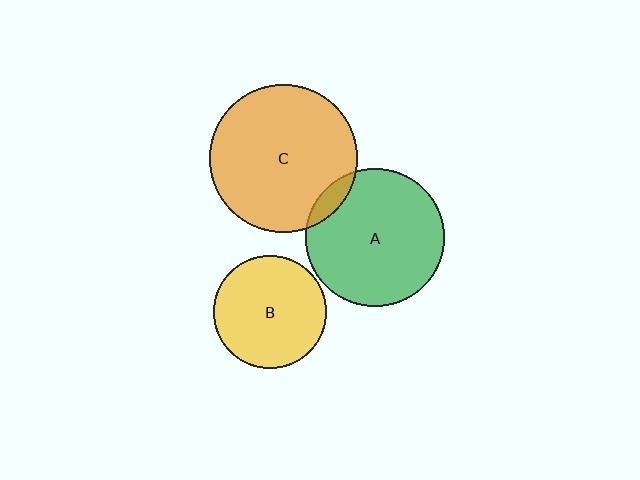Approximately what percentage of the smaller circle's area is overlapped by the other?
Approximately 10%.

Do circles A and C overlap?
Yes.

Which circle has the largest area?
Circle C (orange).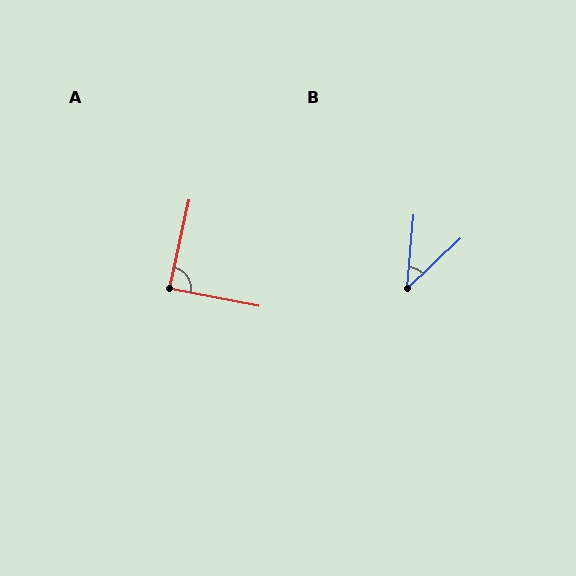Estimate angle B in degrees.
Approximately 42 degrees.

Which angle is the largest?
A, at approximately 89 degrees.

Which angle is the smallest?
B, at approximately 42 degrees.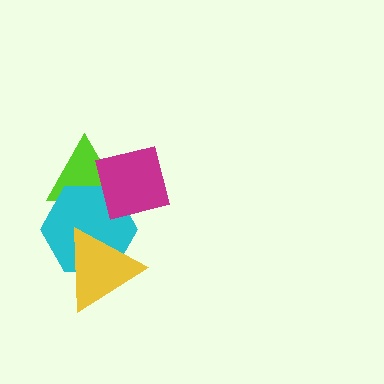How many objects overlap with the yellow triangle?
1 object overlaps with the yellow triangle.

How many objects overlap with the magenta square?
2 objects overlap with the magenta square.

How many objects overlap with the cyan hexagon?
3 objects overlap with the cyan hexagon.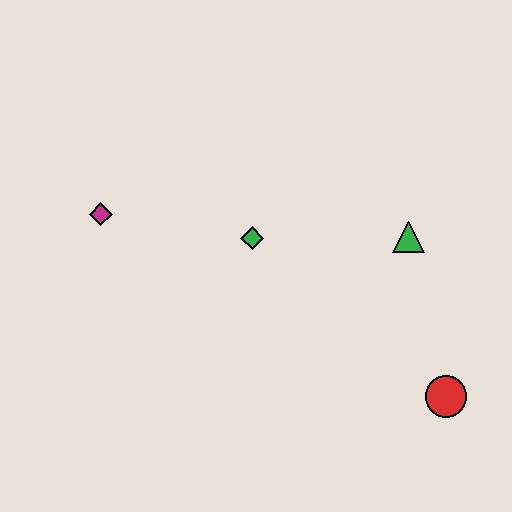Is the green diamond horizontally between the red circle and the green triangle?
No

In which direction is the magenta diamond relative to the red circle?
The magenta diamond is to the left of the red circle.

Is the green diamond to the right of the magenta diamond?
Yes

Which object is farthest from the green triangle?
The magenta diamond is farthest from the green triangle.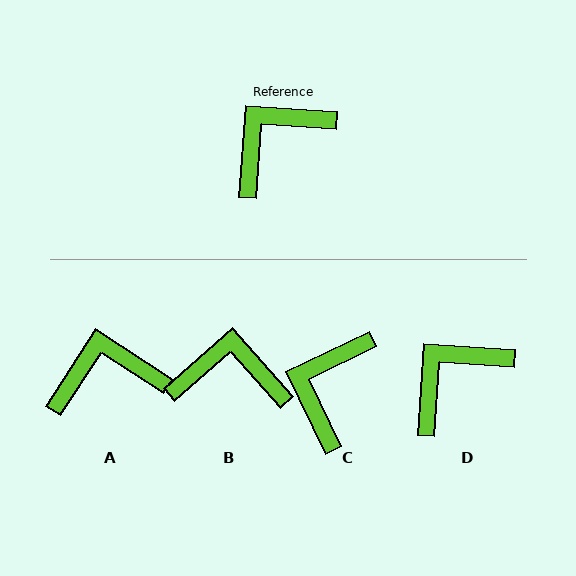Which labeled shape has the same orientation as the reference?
D.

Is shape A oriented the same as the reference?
No, it is off by about 29 degrees.